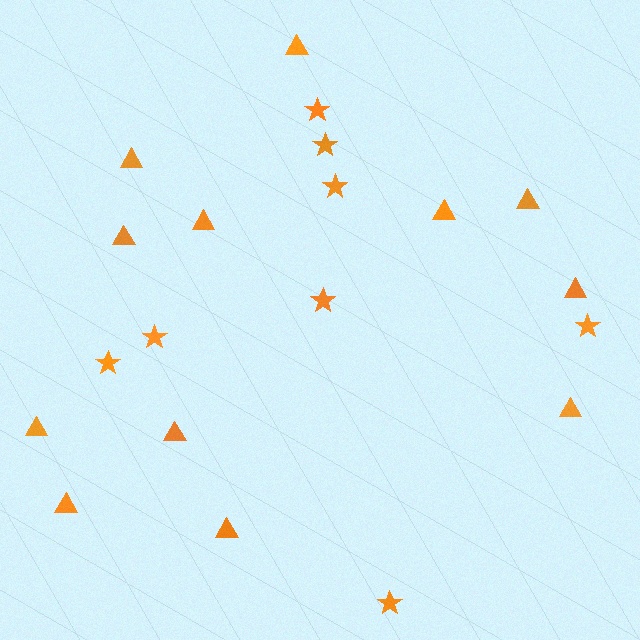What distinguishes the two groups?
There are 2 groups: one group of stars (8) and one group of triangles (12).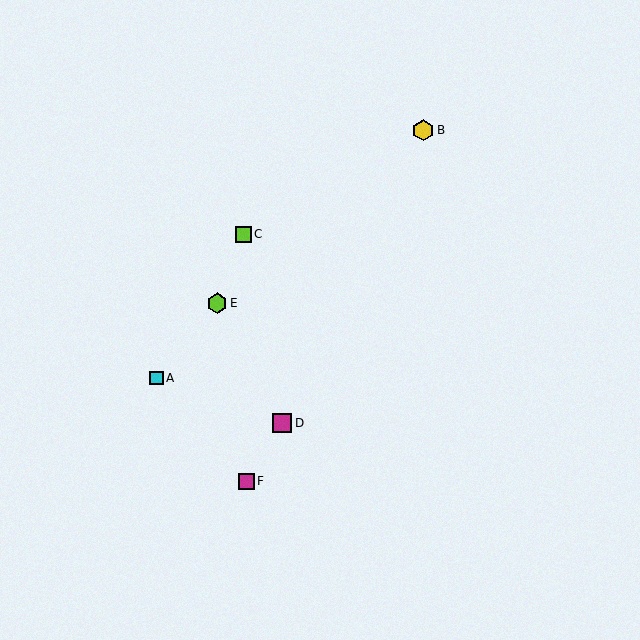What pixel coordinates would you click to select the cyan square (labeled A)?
Click at (156, 378) to select the cyan square A.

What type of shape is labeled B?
Shape B is a yellow hexagon.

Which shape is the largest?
The yellow hexagon (labeled B) is the largest.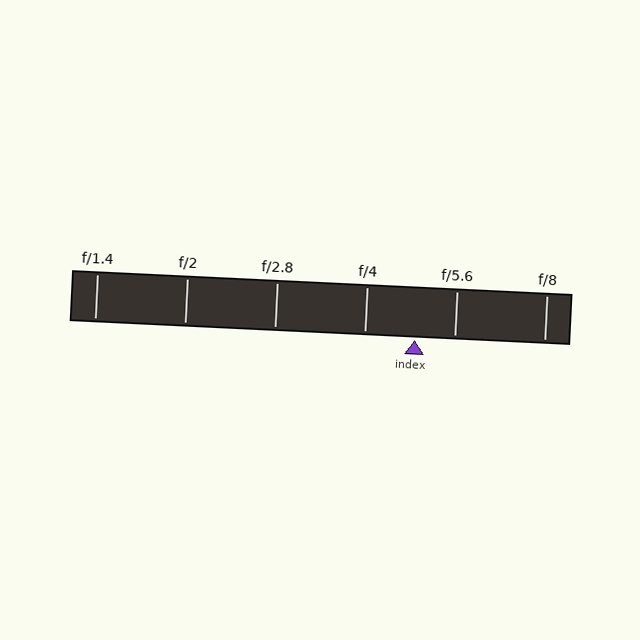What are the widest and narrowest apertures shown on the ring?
The widest aperture shown is f/1.4 and the narrowest is f/8.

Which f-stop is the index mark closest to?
The index mark is closest to f/5.6.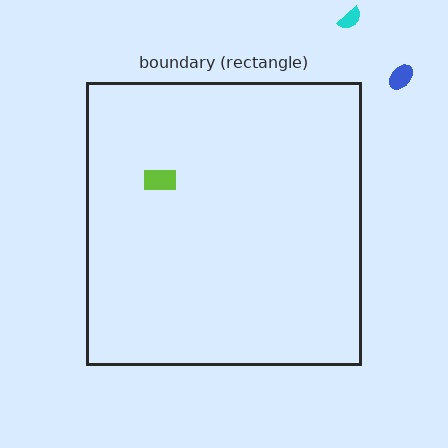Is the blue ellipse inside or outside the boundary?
Outside.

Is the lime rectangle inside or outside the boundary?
Inside.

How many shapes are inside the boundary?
1 inside, 2 outside.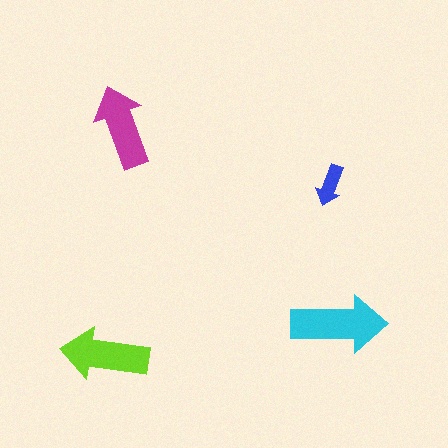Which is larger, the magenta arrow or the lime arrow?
The lime one.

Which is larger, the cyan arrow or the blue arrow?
The cyan one.